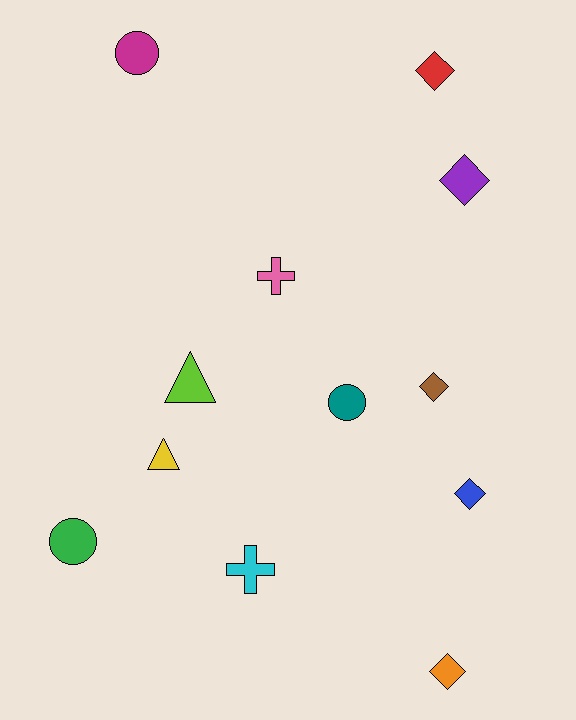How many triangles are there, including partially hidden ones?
There are 2 triangles.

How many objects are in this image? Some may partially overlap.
There are 12 objects.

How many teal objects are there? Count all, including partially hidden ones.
There is 1 teal object.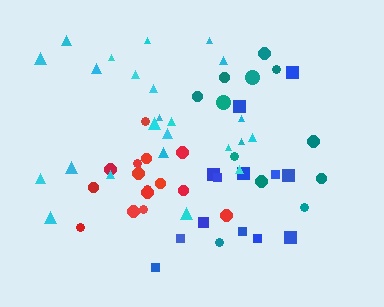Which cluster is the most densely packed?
Red.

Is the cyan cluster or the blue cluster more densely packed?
Cyan.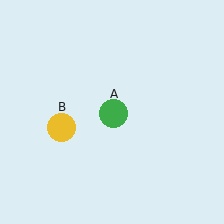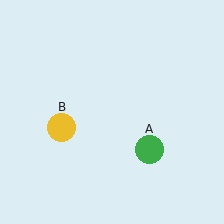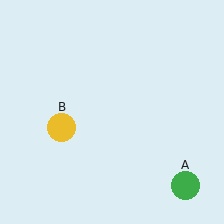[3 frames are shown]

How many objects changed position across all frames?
1 object changed position: green circle (object A).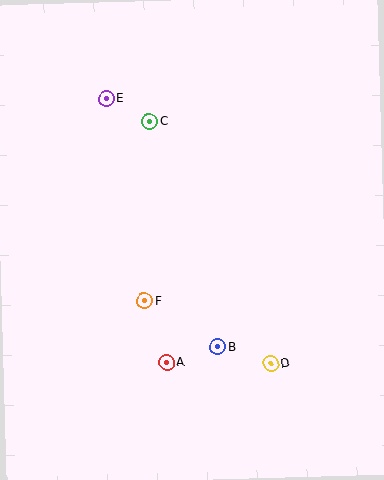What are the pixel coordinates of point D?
Point D is at (271, 364).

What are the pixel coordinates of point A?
Point A is at (167, 362).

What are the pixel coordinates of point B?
Point B is at (217, 347).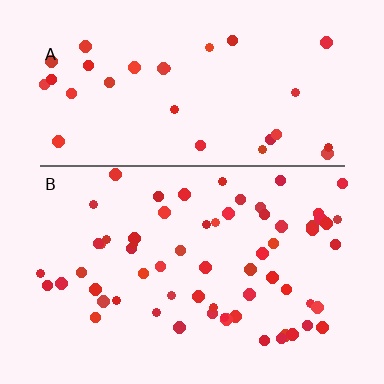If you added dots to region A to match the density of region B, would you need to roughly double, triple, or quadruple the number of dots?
Approximately double.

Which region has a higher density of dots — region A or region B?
B (the bottom).